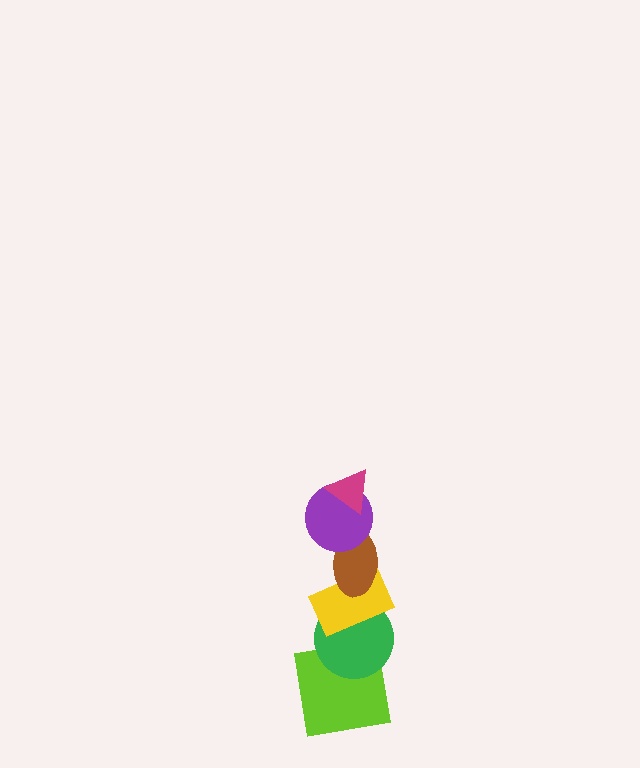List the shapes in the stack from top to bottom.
From top to bottom: the magenta triangle, the purple circle, the brown ellipse, the yellow rectangle, the green circle, the lime square.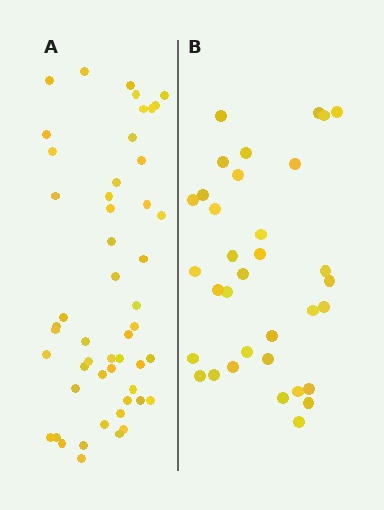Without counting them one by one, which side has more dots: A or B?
Region A (the left region) has more dots.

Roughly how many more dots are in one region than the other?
Region A has approximately 15 more dots than region B.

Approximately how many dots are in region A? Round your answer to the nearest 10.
About 50 dots. (The exact count is 51, which rounds to 50.)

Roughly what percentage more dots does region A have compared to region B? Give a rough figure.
About 50% more.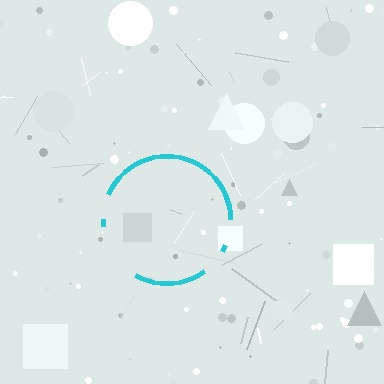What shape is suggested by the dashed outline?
The dashed outline suggests a circle.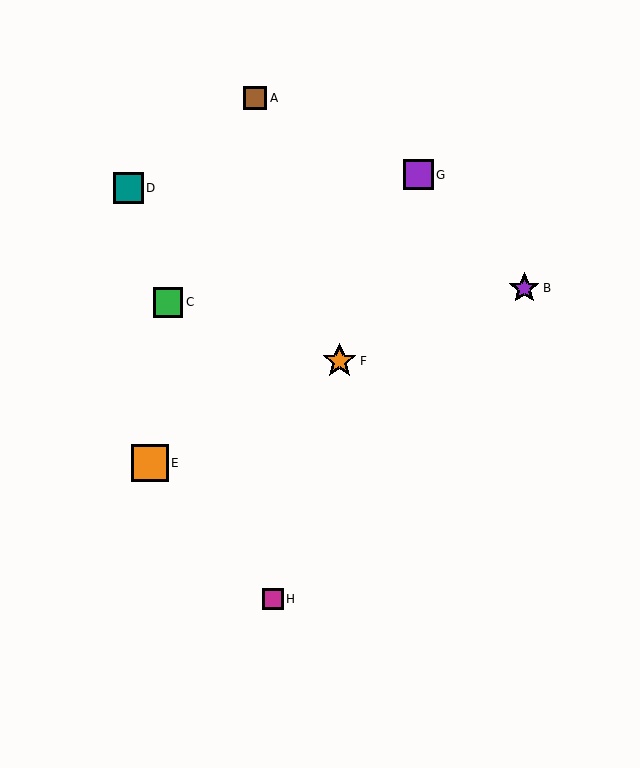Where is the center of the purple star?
The center of the purple star is at (524, 288).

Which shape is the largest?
The orange square (labeled E) is the largest.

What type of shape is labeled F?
Shape F is an orange star.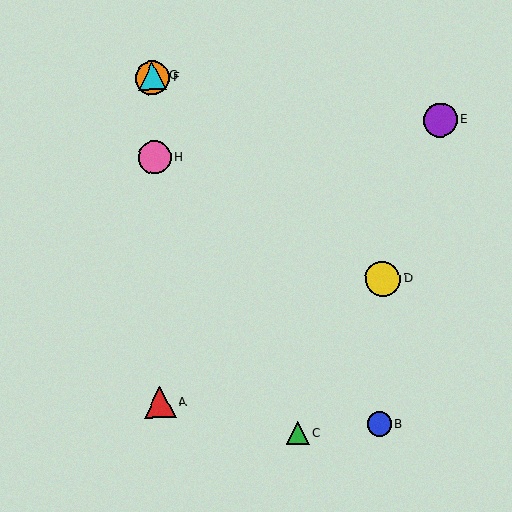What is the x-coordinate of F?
Object F is at x≈152.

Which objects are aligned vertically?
Objects A, F, G, H are aligned vertically.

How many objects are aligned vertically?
4 objects (A, F, G, H) are aligned vertically.